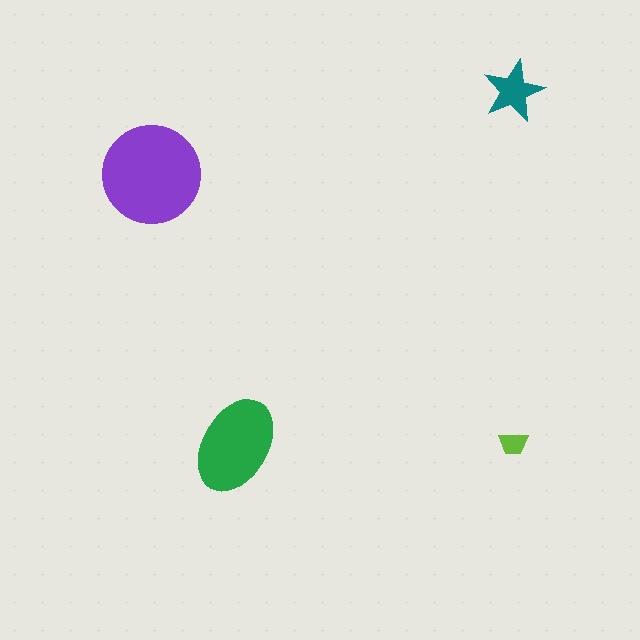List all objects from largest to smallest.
The purple circle, the green ellipse, the teal star, the lime trapezoid.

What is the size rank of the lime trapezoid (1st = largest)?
4th.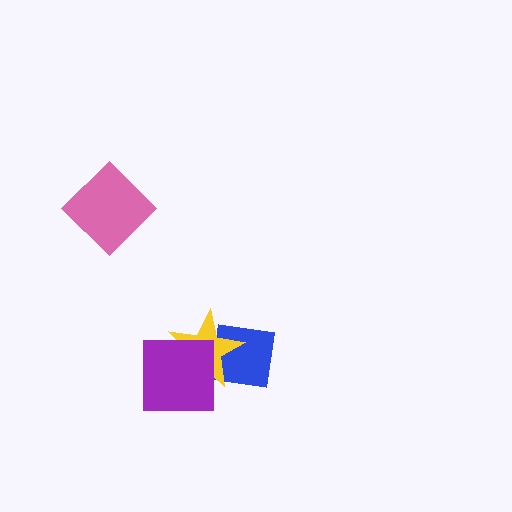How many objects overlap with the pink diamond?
0 objects overlap with the pink diamond.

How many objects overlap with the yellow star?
2 objects overlap with the yellow star.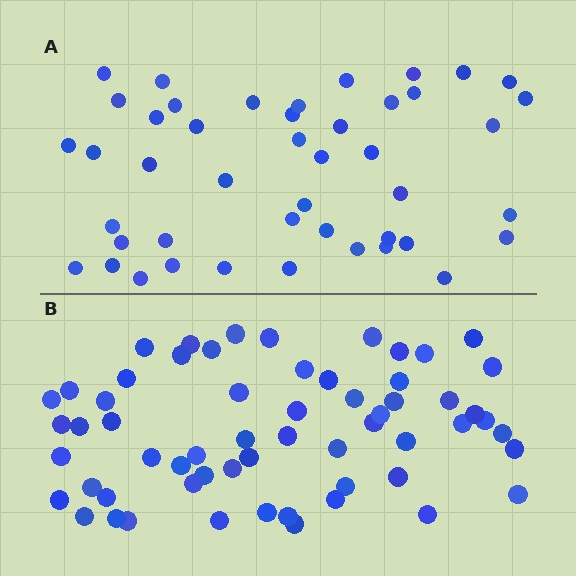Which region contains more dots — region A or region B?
Region B (the bottom region) has more dots.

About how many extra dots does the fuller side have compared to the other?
Region B has approximately 15 more dots than region A.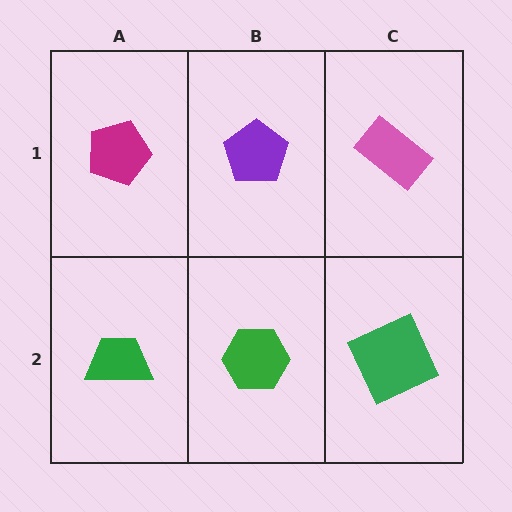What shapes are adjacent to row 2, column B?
A purple pentagon (row 1, column B), a green trapezoid (row 2, column A), a green square (row 2, column C).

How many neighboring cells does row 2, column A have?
2.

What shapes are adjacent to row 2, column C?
A pink rectangle (row 1, column C), a green hexagon (row 2, column B).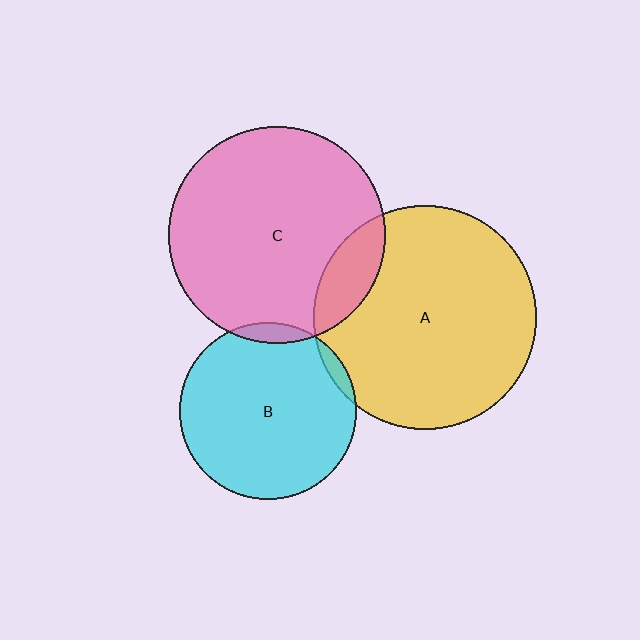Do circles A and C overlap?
Yes.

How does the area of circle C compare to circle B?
Approximately 1.5 times.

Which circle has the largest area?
Circle A (yellow).